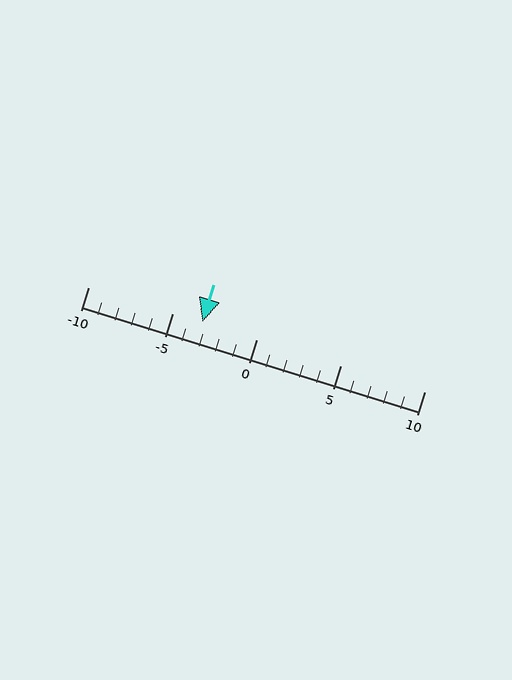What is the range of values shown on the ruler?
The ruler shows values from -10 to 10.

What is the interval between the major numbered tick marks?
The major tick marks are spaced 5 units apart.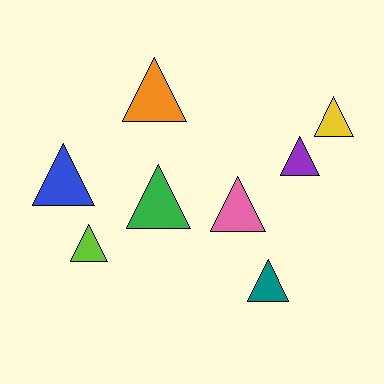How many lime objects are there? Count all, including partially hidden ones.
There is 1 lime object.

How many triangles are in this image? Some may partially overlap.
There are 8 triangles.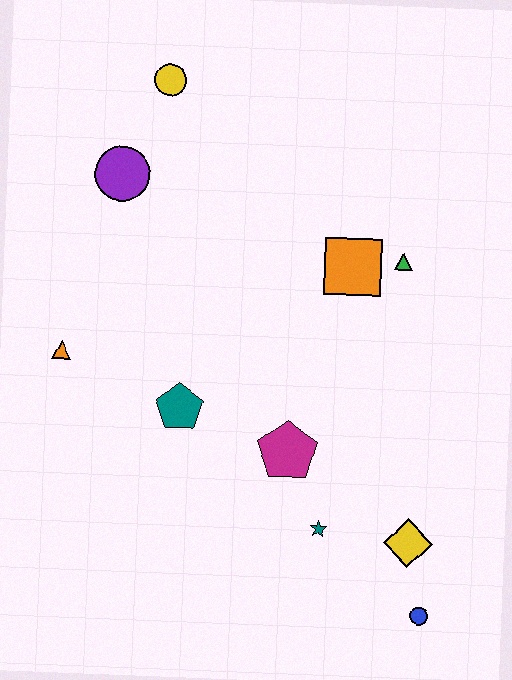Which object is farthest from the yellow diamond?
The yellow circle is farthest from the yellow diamond.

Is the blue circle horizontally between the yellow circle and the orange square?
No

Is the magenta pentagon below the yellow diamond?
No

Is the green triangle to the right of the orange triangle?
Yes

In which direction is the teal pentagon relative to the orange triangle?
The teal pentagon is to the right of the orange triangle.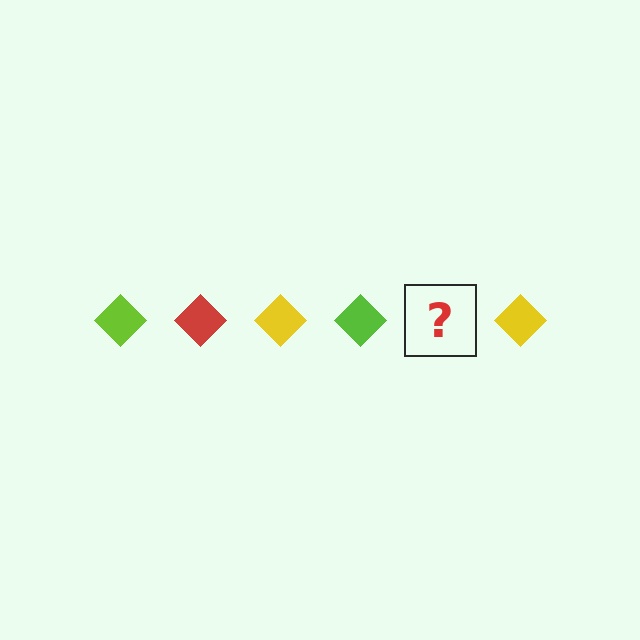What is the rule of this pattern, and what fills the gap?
The rule is that the pattern cycles through lime, red, yellow diamonds. The gap should be filled with a red diamond.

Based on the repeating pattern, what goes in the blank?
The blank should be a red diamond.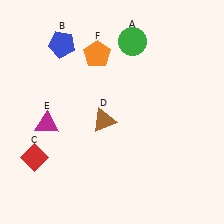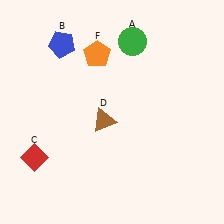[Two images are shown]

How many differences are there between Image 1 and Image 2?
There is 1 difference between the two images.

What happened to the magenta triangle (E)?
The magenta triangle (E) was removed in Image 2. It was in the bottom-left area of Image 1.